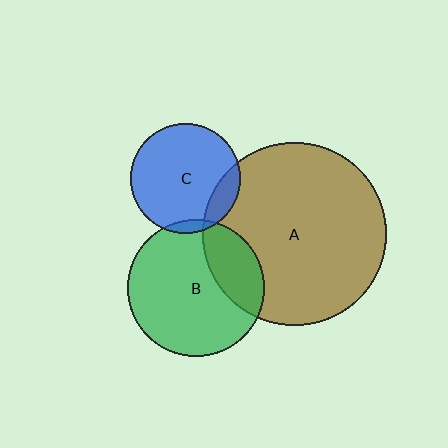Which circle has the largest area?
Circle A (brown).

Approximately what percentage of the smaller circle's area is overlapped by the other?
Approximately 25%.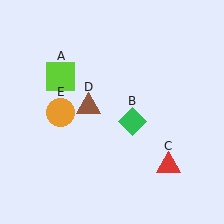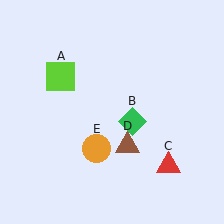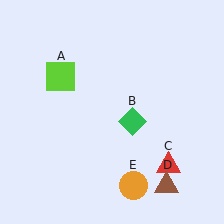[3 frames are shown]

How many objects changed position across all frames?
2 objects changed position: brown triangle (object D), orange circle (object E).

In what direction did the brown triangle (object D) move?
The brown triangle (object D) moved down and to the right.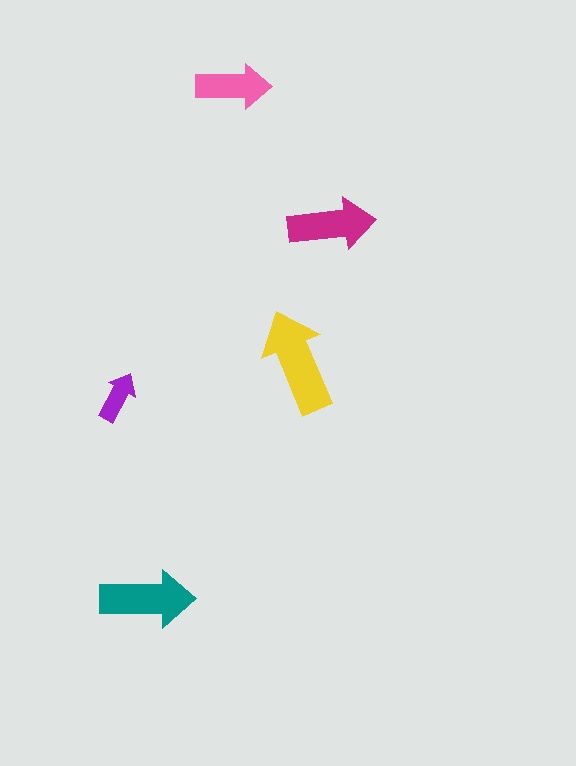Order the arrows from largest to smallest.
the yellow one, the teal one, the magenta one, the pink one, the purple one.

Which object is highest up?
The pink arrow is topmost.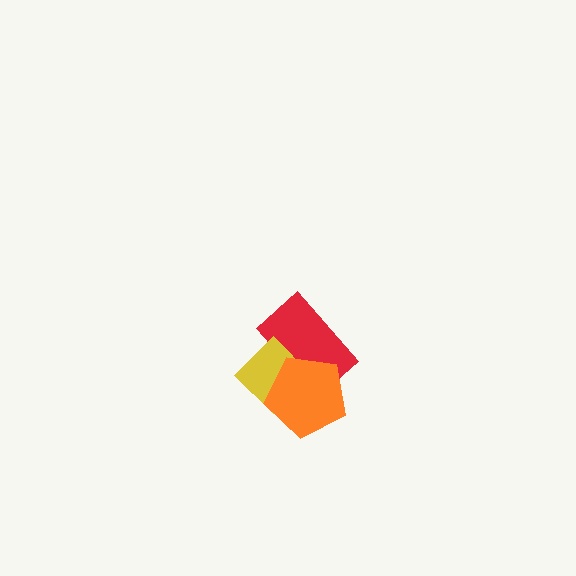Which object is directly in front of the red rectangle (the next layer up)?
The yellow diamond is directly in front of the red rectangle.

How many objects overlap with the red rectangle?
2 objects overlap with the red rectangle.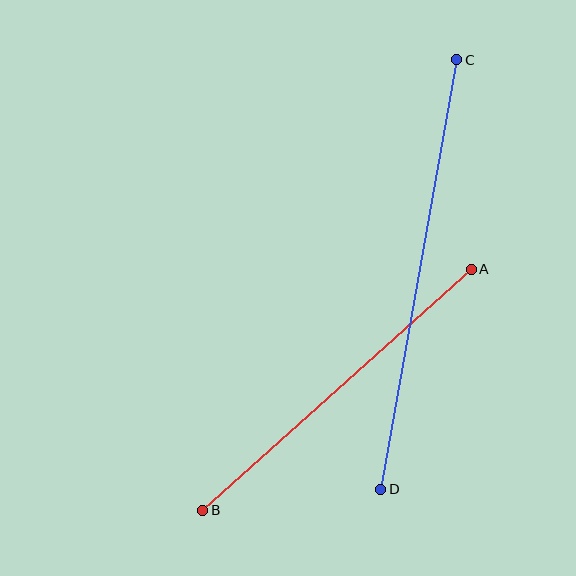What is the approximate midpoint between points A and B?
The midpoint is at approximately (337, 390) pixels.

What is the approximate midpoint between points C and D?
The midpoint is at approximately (419, 275) pixels.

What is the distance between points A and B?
The distance is approximately 361 pixels.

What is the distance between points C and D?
The distance is approximately 436 pixels.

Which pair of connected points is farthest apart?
Points C and D are farthest apart.